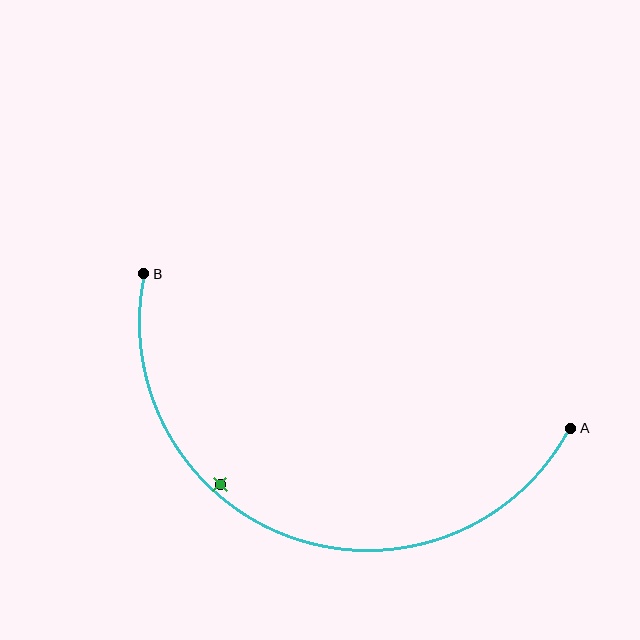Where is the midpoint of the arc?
The arc midpoint is the point on the curve farthest from the straight line joining A and B. It sits below that line.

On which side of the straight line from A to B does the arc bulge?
The arc bulges below the straight line connecting A and B.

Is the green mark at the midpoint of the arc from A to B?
No — the green mark does not lie on the arc at all. It sits slightly inside the curve.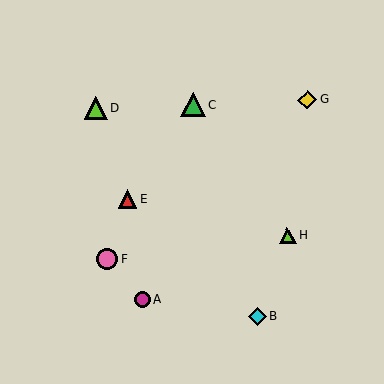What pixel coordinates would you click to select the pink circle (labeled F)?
Click at (107, 259) to select the pink circle F.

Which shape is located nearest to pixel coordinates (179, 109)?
The green triangle (labeled C) at (193, 105) is nearest to that location.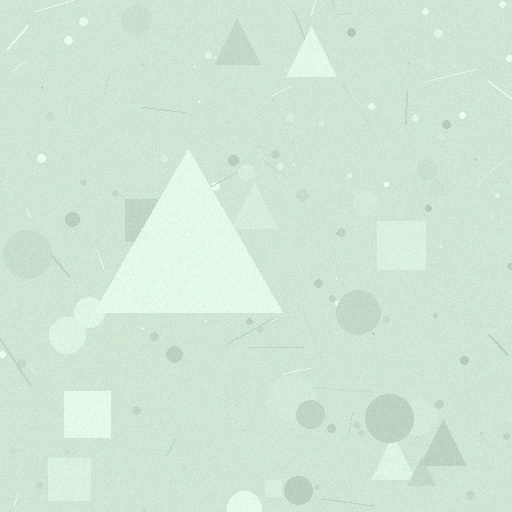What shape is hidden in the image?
A triangle is hidden in the image.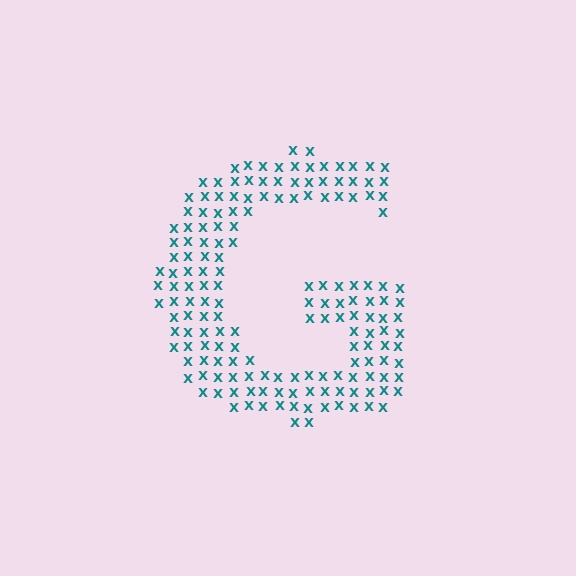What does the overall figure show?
The overall figure shows the letter G.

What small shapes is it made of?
It is made of small letter X's.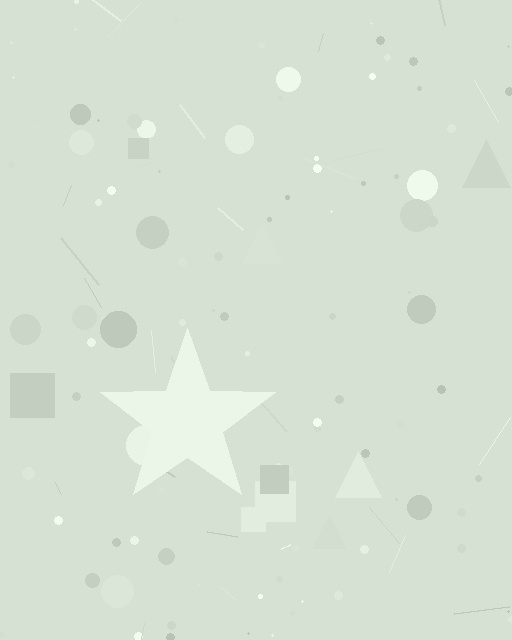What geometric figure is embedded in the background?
A star is embedded in the background.